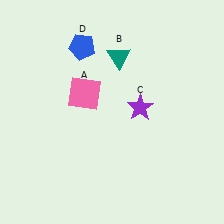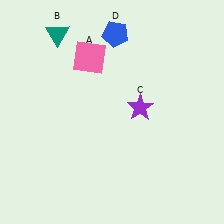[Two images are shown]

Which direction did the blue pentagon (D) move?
The blue pentagon (D) moved right.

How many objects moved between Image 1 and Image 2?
3 objects moved between the two images.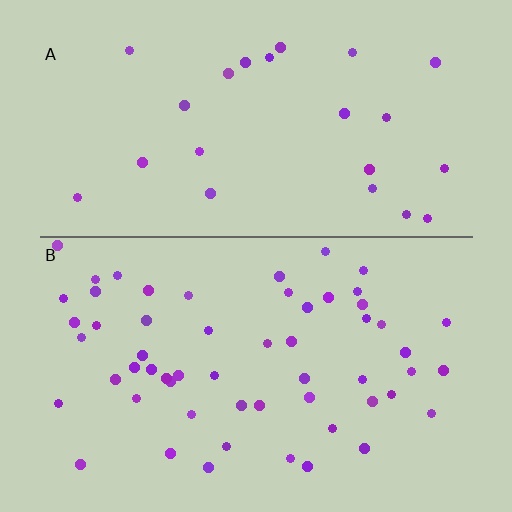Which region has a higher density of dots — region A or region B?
B (the bottom).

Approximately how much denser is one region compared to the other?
Approximately 2.4× — region B over region A.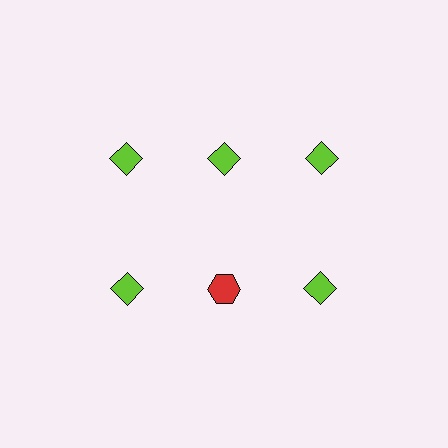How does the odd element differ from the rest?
It differs in both color (red instead of lime) and shape (hexagon instead of diamond).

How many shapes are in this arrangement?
There are 6 shapes arranged in a grid pattern.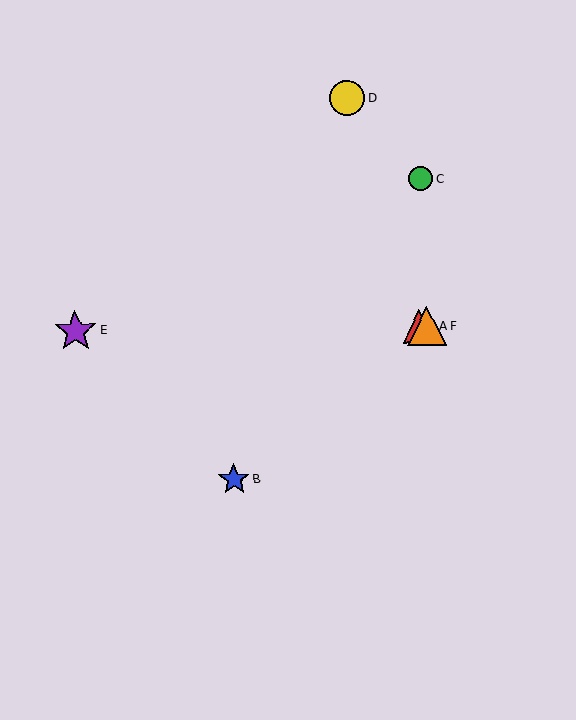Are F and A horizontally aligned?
Yes, both are at y≈326.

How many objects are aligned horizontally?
3 objects (A, E, F) are aligned horizontally.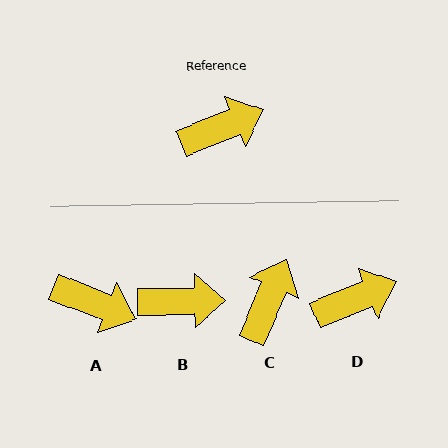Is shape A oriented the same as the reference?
No, it is off by about 44 degrees.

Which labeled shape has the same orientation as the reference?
D.